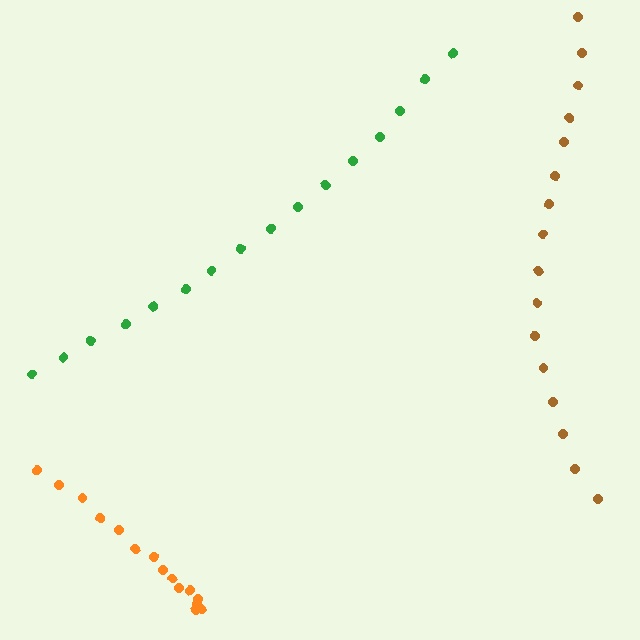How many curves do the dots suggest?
There are 3 distinct paths.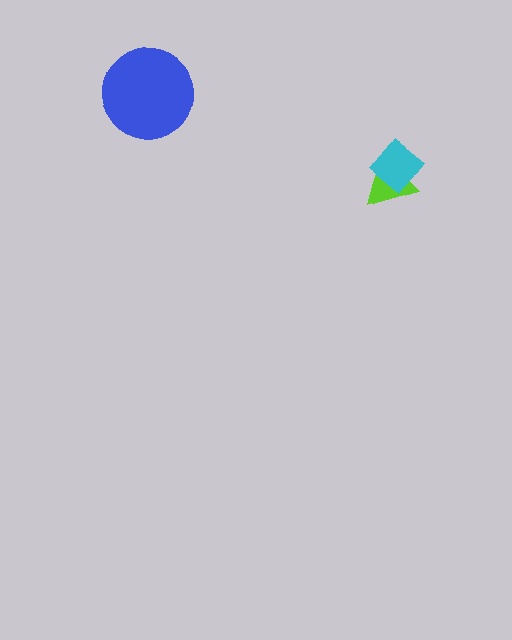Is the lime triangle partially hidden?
Yes, it is partially covered by another shape.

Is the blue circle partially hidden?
No, no other shape covers it.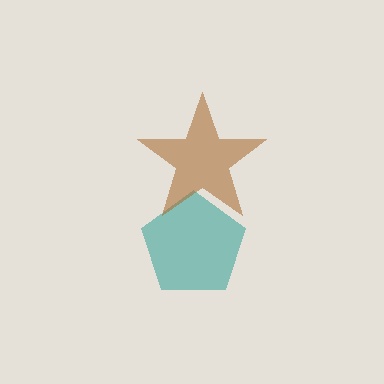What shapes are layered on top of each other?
The layered shapes are: a teal pentagon, a brown star.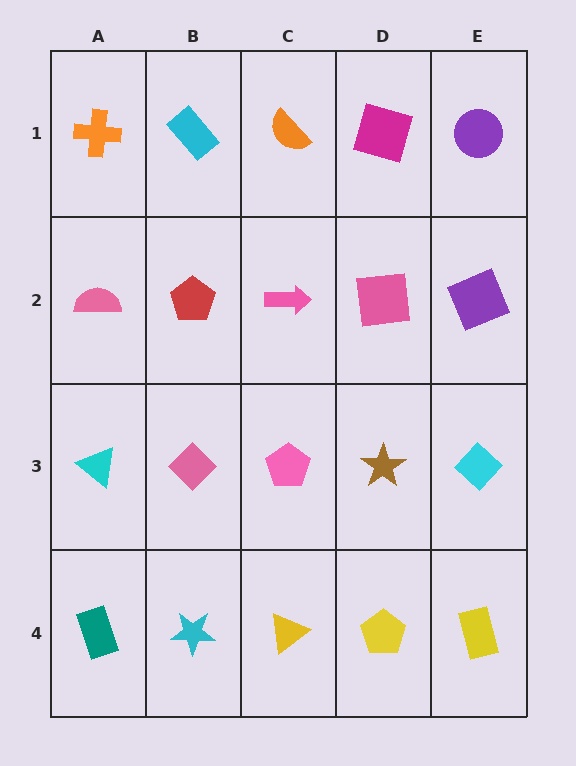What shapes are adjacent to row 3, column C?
A pink arrow (row 2, column C), a yellow triangle (row 4, column C), a pink diamond (row 3, column B), a brown star (row 3, column D).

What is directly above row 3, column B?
A red pentagon.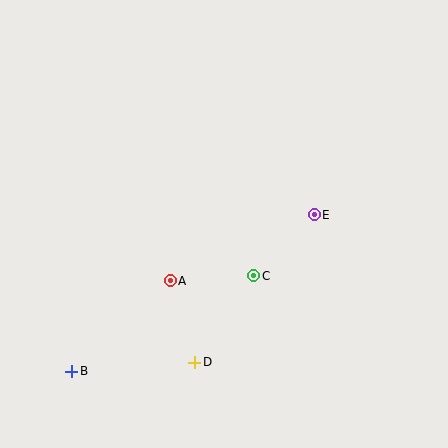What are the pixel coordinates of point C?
Point C is at (254, 276).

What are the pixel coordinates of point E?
Point E is at (314, 215).